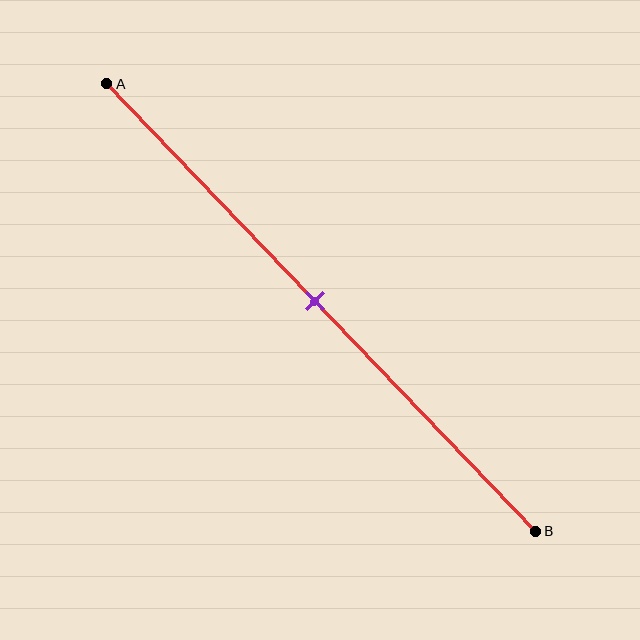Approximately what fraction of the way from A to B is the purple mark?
The purple mark is approximately 50% of the way from A to B.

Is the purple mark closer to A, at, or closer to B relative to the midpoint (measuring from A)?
The purple mark is approximately at the midpoint of segment AB.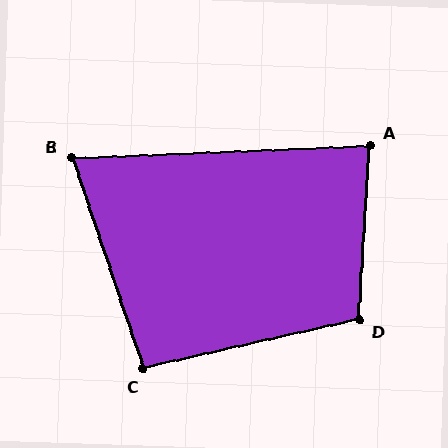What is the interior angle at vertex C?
Approximately 96 degrees (obtuse).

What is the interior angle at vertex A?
Approximately 84 degrees (acute).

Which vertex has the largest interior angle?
D, at approximately 106 degrees.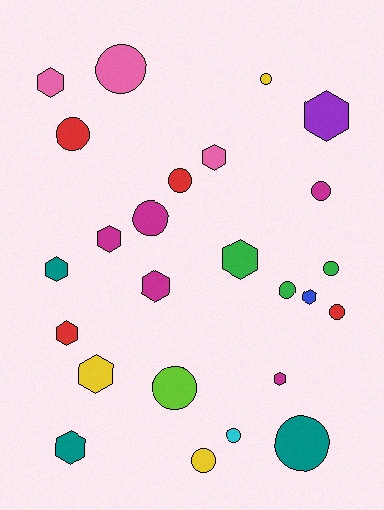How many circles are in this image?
There are 13 circles.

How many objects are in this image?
There are 25 objects.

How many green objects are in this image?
There are 3 green objects.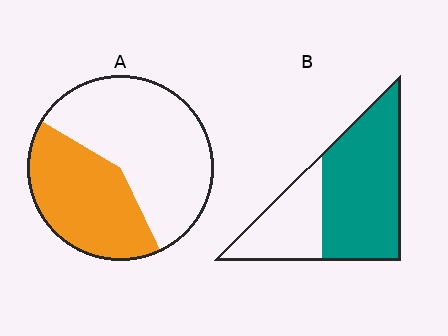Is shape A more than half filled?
No.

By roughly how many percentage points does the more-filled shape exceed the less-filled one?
By roughly 25 percentage points (B over A).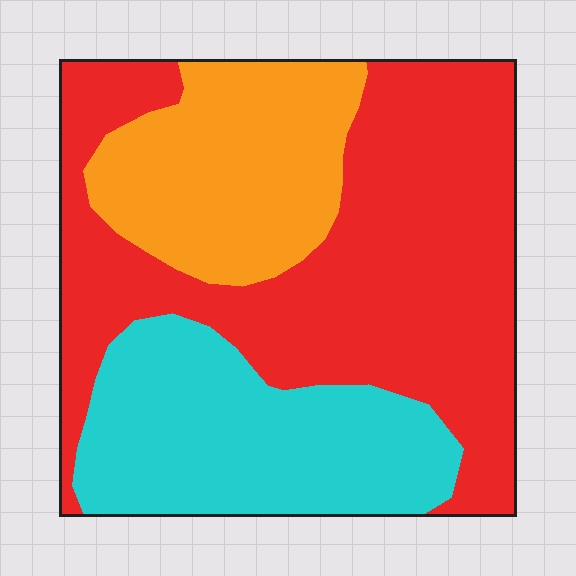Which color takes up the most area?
Red, at roughly 50%.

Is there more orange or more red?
Red.